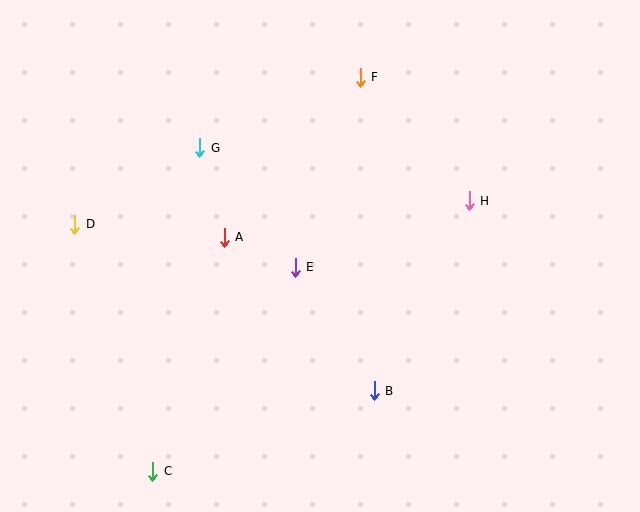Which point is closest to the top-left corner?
Point D is closest to the top-left corner.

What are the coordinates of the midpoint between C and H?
The midpoint between C and H is at (311, 336).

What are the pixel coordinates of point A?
Point A is at (224, 237).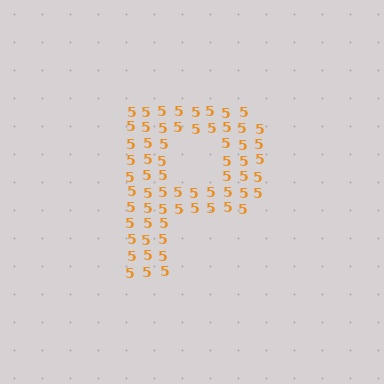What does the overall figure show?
The overall figure shows the letter P.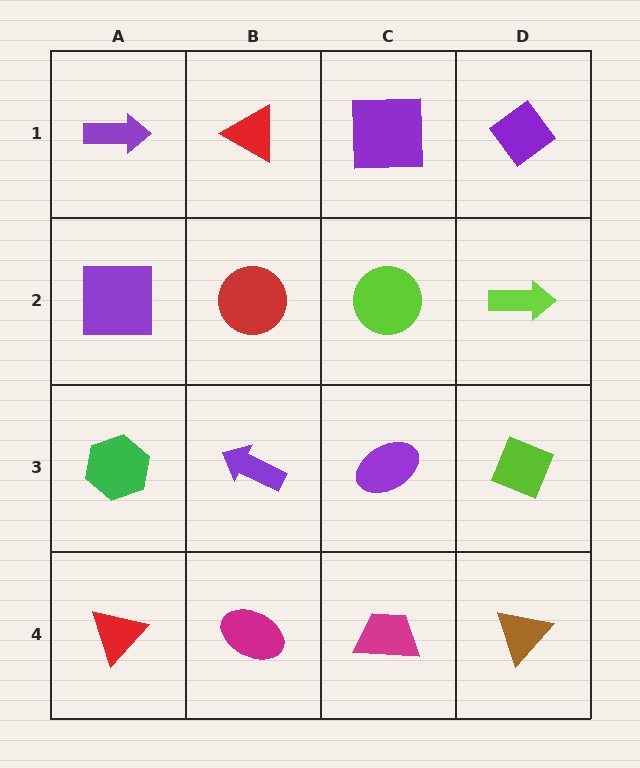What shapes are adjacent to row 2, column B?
A red triangle (row 1, column B), a purple arrow (row 3, column B), a purple square (row 2, column A), a lime circle (row 2, column C).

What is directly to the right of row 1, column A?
A red triangle.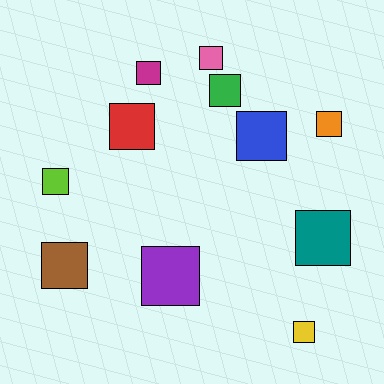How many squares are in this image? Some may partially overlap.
There are 11 squares.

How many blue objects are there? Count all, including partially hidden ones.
There is 1 blue object.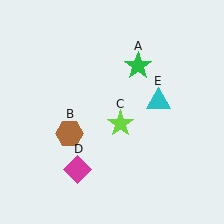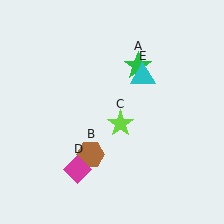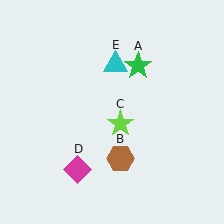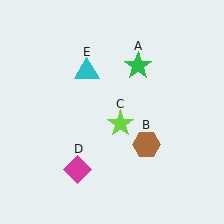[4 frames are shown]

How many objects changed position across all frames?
2 objects changed position: brown hexagon (object B), cyan triangle (object E).